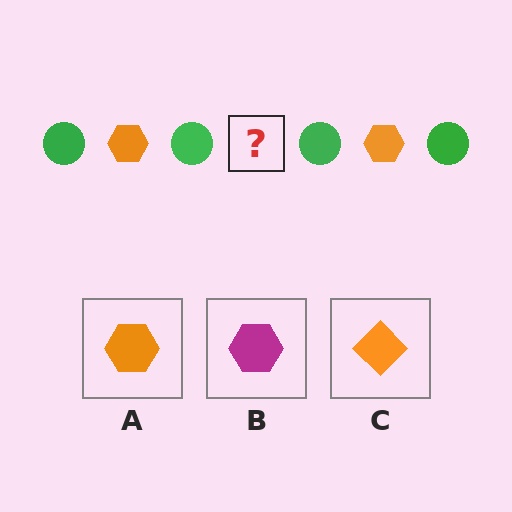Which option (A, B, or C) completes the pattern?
A.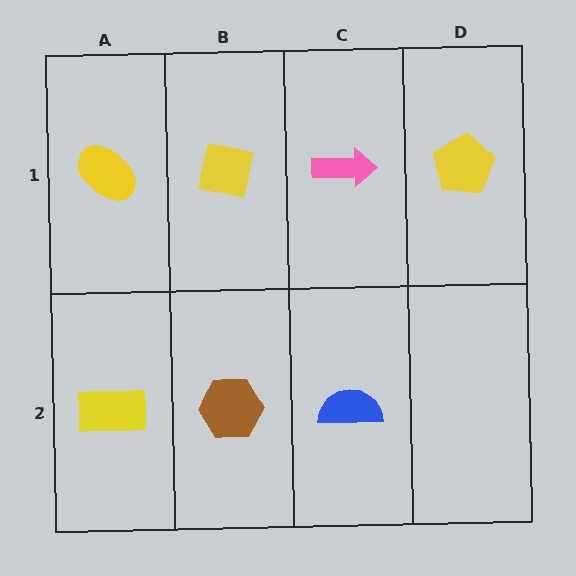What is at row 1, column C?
A pink arrow.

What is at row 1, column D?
A yellow pentagon.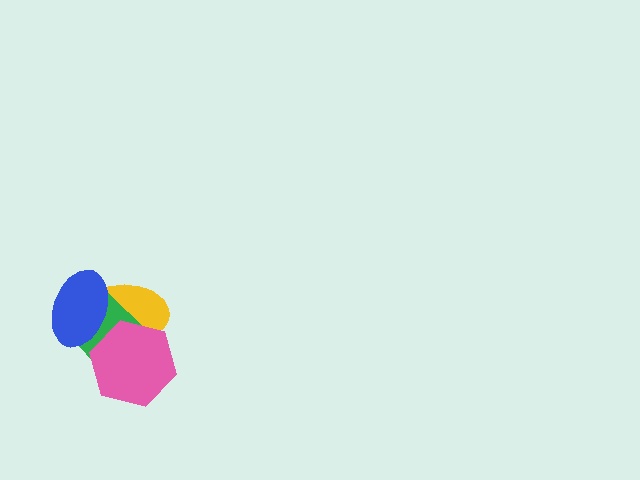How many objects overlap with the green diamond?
3 objects overlap with the green diamond.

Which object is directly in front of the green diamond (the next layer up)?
The blue ellipse is directly in front of the green diamond.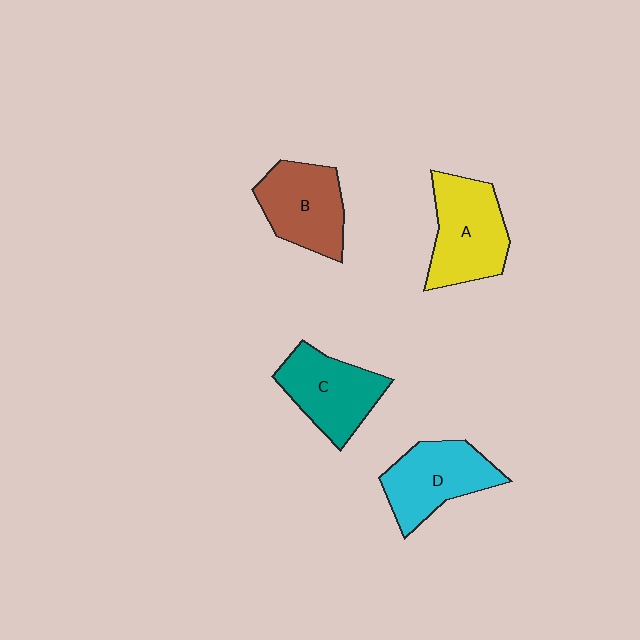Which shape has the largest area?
Shape A (yellow).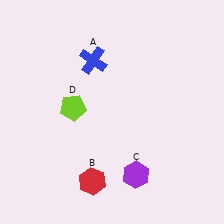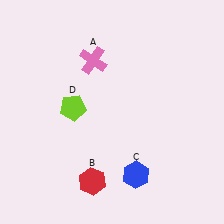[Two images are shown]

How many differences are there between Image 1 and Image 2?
There are 2 differences between the two images.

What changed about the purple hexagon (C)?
In Image 1, C is purple. In Image 2, it changed to blue.